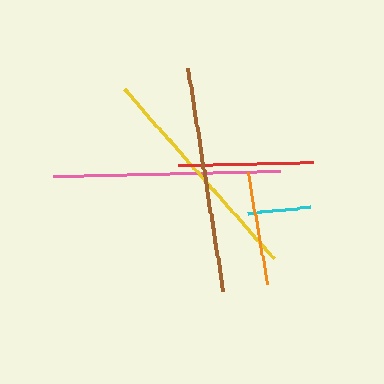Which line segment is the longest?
The pink line is the longest at approximately 227 pixels.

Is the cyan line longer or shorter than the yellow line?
The yellow line is longer than the cyan line.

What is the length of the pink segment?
The pink segment is approximately 227 pixels long.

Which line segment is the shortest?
The cyan line is the shortest at approximately 63 pixels.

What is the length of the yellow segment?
The yellow segment is approximately 226 pixels long.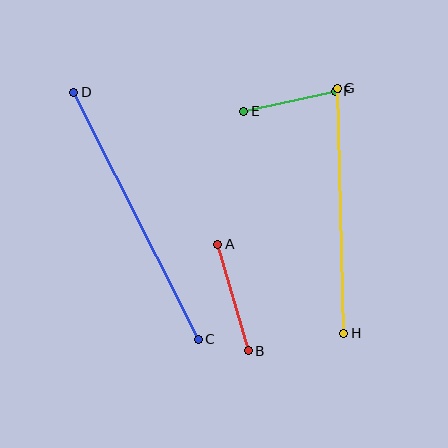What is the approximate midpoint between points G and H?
The midpoint is at approximately (341, 211) pixels.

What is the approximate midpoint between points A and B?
The midpoint is at approximately (233, 298) pixels.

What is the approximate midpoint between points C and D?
The midpoint is at approximately (136, 216) pixels.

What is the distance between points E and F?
The distance is approximately 94 pixels.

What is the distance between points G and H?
The distance is approximately 245 pixels.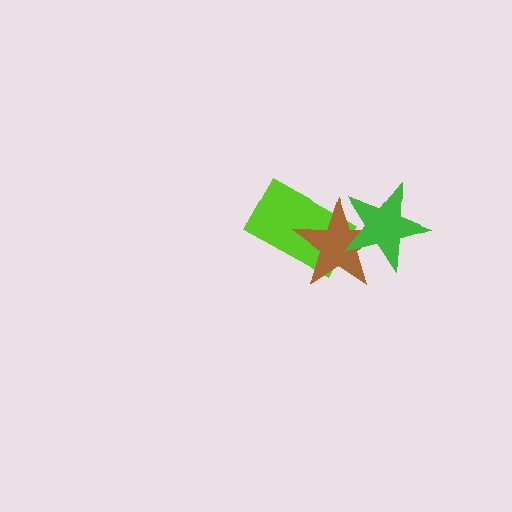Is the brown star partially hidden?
Yes, it is partially covered by another shape.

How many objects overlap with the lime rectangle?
2 objects overlap with the lime rectangle.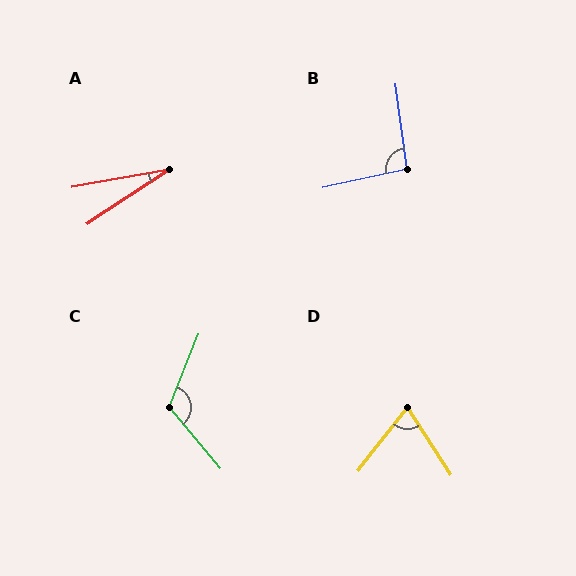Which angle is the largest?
C, at approximately 118 degrees.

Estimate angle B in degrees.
Approximately 95 degrees.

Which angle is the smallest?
A, at approximately 23 degrees.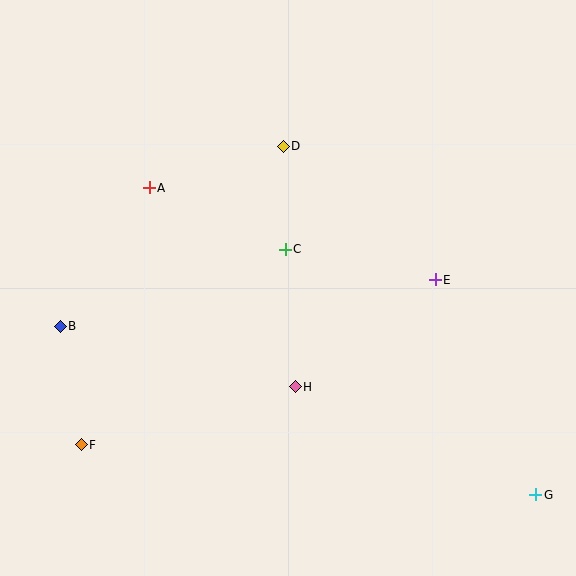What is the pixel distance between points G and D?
The distance between G and D is 430 pixels.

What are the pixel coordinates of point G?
Point G is at (536, 495).